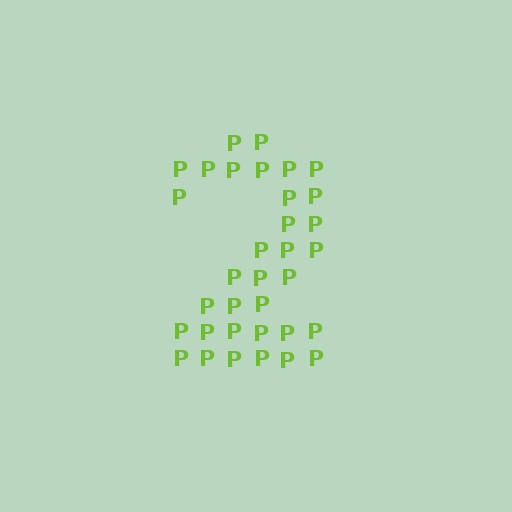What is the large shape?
The large shape is the digit 2.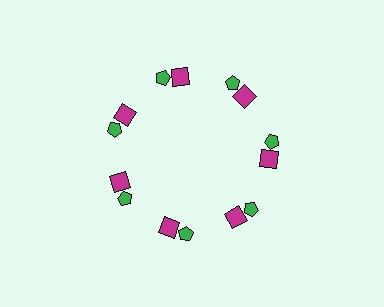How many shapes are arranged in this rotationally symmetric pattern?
There are 14 shapes, arranged in 7 groups of 2.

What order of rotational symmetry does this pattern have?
This pattern has 7-fold rotational symmetry.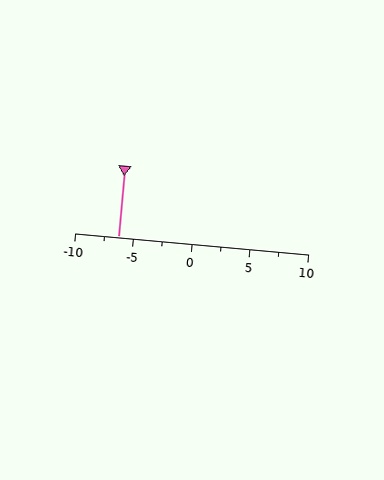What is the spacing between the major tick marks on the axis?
The major ticks are spaced 5 apart.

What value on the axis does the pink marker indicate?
The marker indicates approximately -6.2.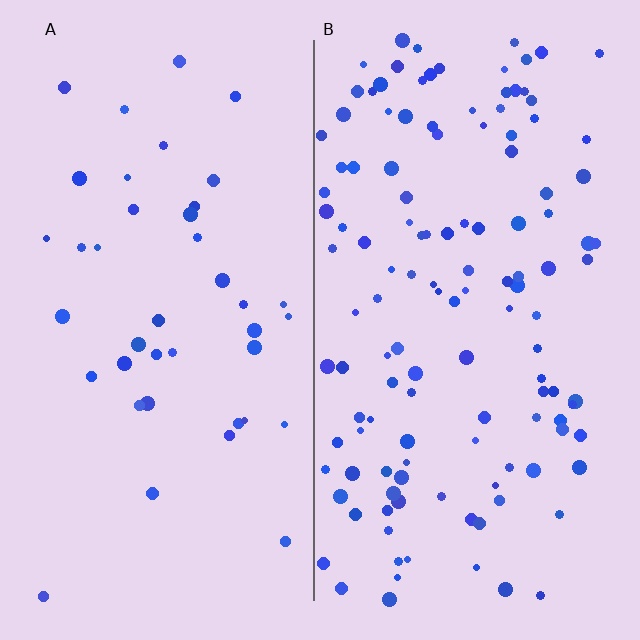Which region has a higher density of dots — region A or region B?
B (the right).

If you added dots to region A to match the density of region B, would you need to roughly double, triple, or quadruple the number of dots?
Approximately triple.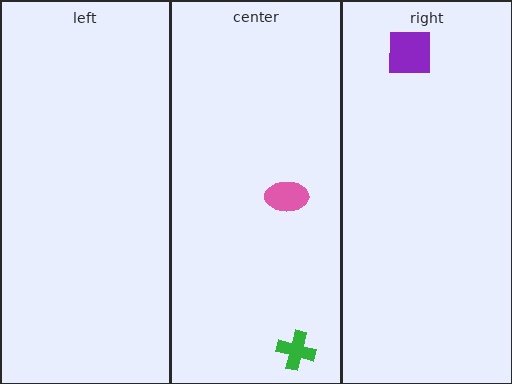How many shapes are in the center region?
2.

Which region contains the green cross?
The center region.